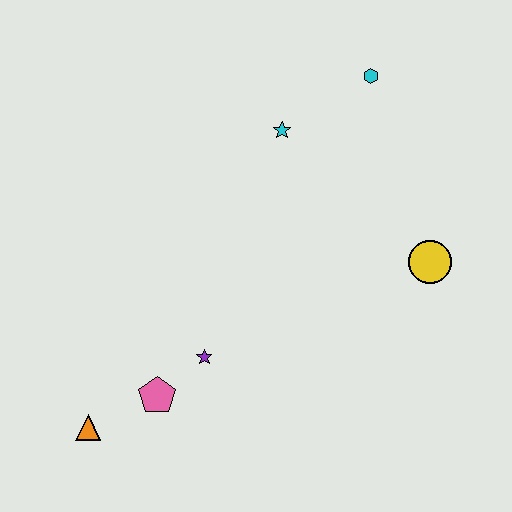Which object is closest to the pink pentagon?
The purple star is closest to the pink pentagon.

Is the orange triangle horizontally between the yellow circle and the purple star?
No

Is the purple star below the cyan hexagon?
Yes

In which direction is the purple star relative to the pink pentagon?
The purple star is to the right of the pink pentagon.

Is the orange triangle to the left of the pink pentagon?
Yes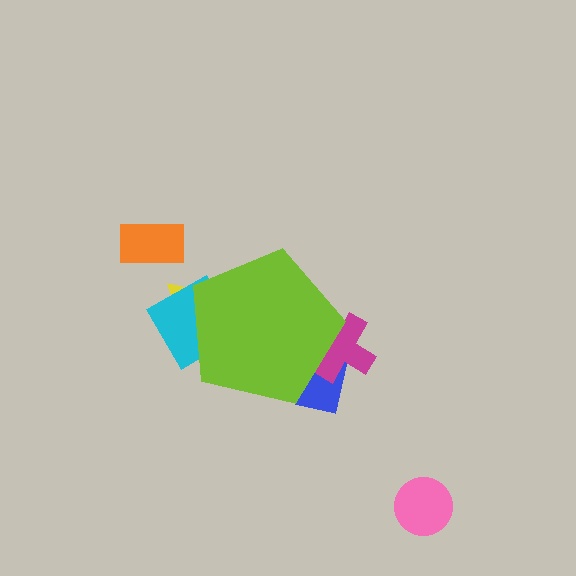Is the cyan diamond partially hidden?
Yes, the cyan diamond is partially hidden behind the lime pentagon.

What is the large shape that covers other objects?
A lime pentagon.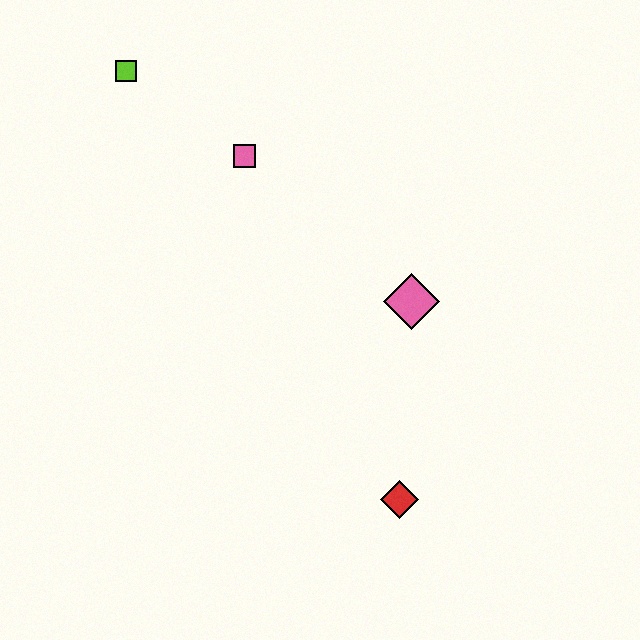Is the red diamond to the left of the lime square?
No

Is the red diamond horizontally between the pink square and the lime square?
No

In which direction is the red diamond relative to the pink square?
The red diamond is below the pink square.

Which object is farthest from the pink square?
The red diamond is farthest from the pink square.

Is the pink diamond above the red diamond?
Yes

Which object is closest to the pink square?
The lime square is closest to the pink square.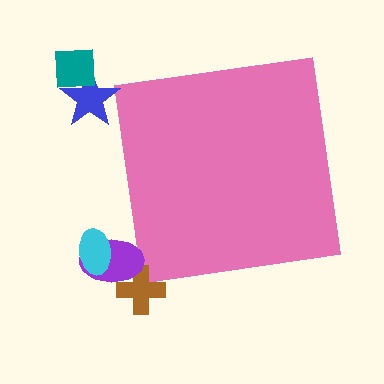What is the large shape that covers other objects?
A pink square.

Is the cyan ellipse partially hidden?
No, the cyan ellipse is fully visible.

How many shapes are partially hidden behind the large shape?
0 shapes are partially hidden.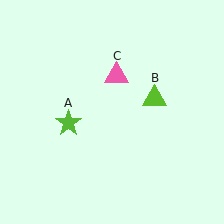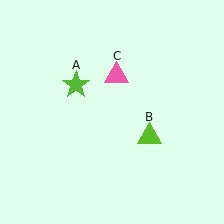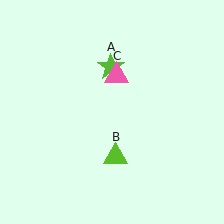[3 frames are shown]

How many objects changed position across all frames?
2 objects changed position: lime star (object A), lime triangle (object B).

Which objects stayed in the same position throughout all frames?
Pink triangle (object C) remained stationary.